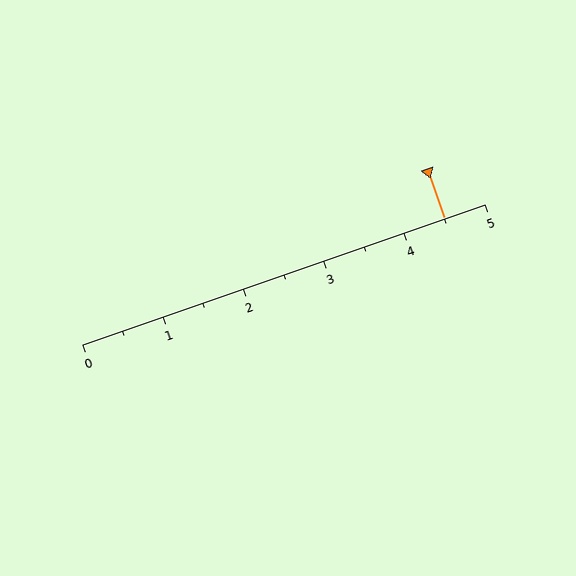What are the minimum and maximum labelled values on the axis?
The axis runs from 0 to 5.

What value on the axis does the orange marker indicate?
The marker indicates approximately 4.5.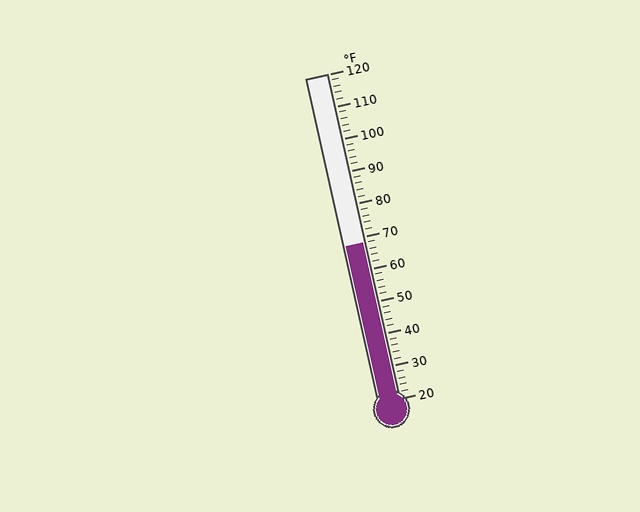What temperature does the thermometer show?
The thermometer shows approximately 68°F.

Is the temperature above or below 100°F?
The temperature is below 100°F.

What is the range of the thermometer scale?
The thermometer scale ranges from 20°F to 120°F.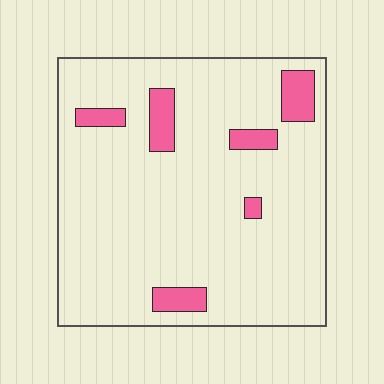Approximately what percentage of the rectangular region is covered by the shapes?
Approximately 10%.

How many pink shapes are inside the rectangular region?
6.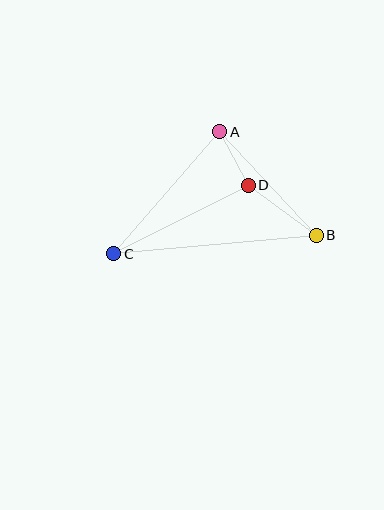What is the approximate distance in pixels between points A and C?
The distance between A and C is approximately 162 pixels.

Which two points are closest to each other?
Points A and D are closest to each other.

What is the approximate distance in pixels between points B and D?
The distance between B and D is approximately 84 pixels.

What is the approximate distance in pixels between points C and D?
The distance between C and D is approximately 151 pixels.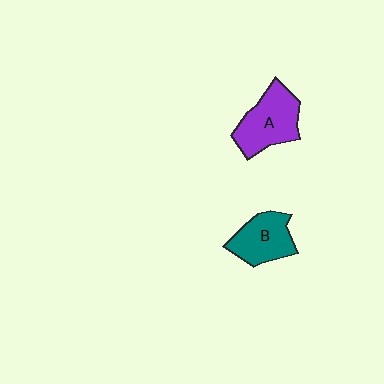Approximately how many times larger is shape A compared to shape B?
Approximately 1.2 times.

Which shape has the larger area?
Shape A (purple).